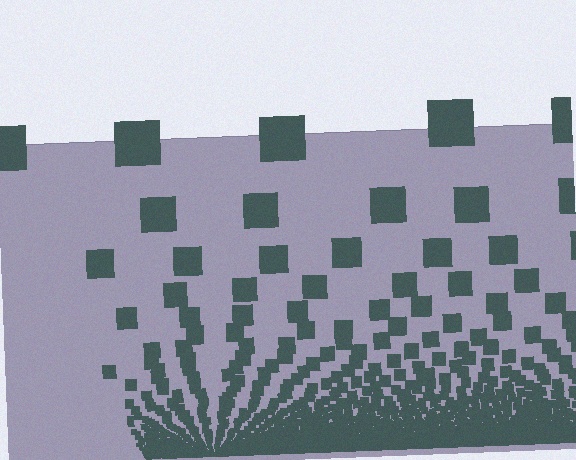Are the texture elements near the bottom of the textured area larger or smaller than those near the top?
Smaller. The gradient is inverted — elements near the bottom are smaller and denser.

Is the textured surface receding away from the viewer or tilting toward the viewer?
The surface appears to tilt toward the viewer. Texture elements get larger and sparser toward the top.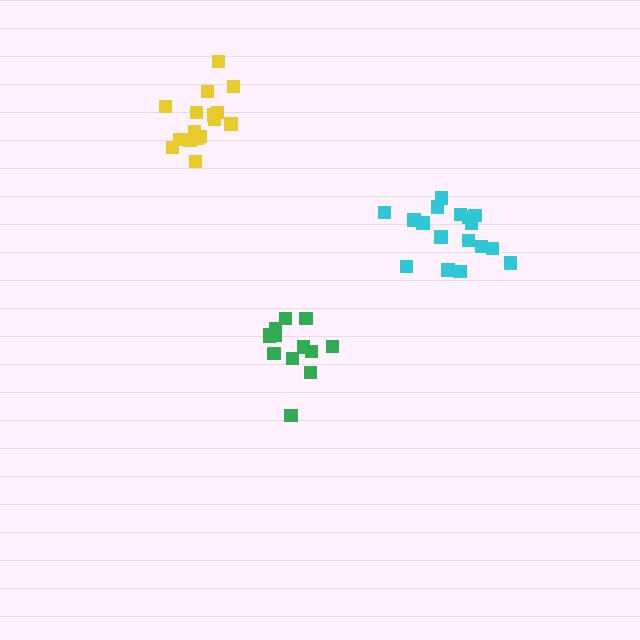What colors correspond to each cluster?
The clusters are colored: cyan, yellow, green.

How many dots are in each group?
Group 1: 17 dots, Group 2: 17 dots, Group 3: 13 dots (47 total).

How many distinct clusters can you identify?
There are 3 distinct clusters.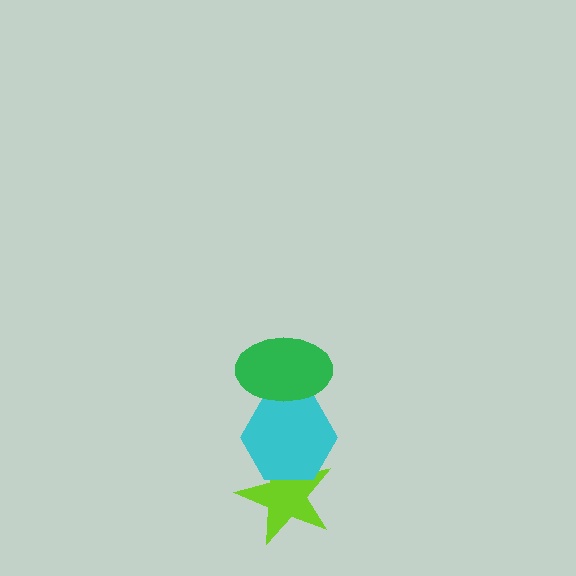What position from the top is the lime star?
The lime star is 3rd from the top.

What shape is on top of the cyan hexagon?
The green ellipse is on top of the cyan hexagon.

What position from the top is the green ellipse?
The green ellipse is 1st from the top.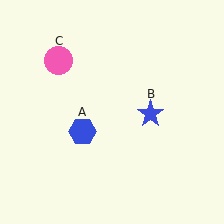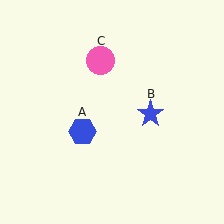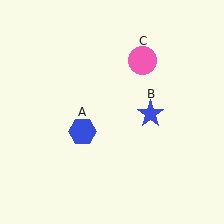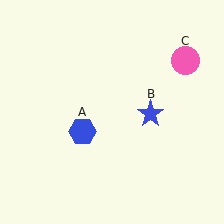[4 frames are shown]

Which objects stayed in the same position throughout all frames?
Blue hexagon (object A) and blue star (object B) remained stationary.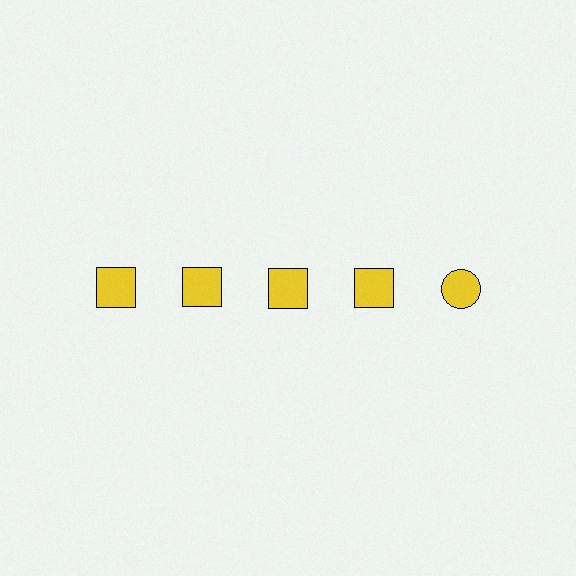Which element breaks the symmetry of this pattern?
The yellow circle in the top row, rightmost column breaks the symmetry. All other shapes are yellow squares.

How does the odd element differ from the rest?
It has a different shape: circle instead of square.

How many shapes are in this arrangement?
There are 5 shapes arranged in a grid pattern.